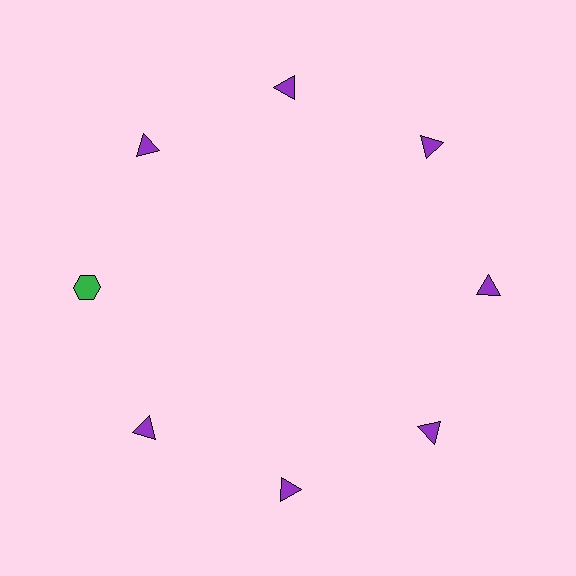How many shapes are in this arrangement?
There are 8 shapes arranged in a ring pattern.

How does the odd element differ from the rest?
It differs in both color (green instead of purple) and shape (hexagon instead of triangle).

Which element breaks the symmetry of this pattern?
The green hexagon at roughly the 9 o'clock position breaks the symmetry. All other shapes are purple triangles.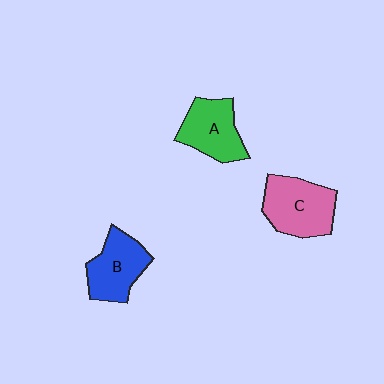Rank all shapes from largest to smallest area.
From largest to smallest: C (pink), B (blue), A (green).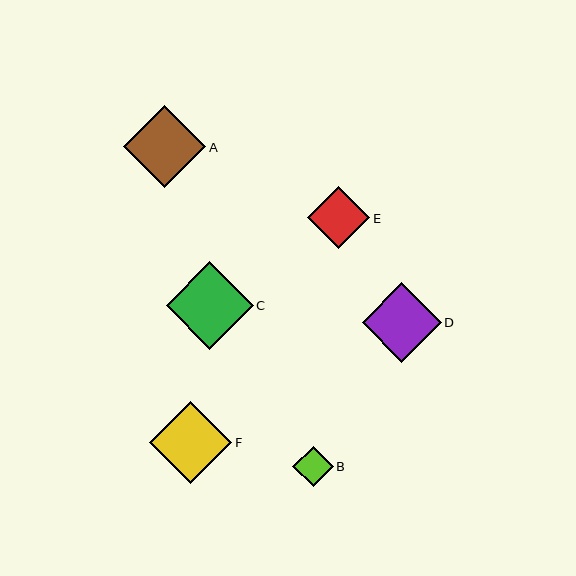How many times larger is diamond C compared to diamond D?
Diamond C is approximately 1.1 times the size of diamond D.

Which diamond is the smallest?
Diamond B is the smallest with a size of approximately 40 pixels.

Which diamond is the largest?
Diamond C is the largest with a size of approximately 87 pixels.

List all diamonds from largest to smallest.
From largest to smallest: C, A, F, D, E, B.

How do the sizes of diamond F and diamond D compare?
Diamond F and diamond D are approximately the same size.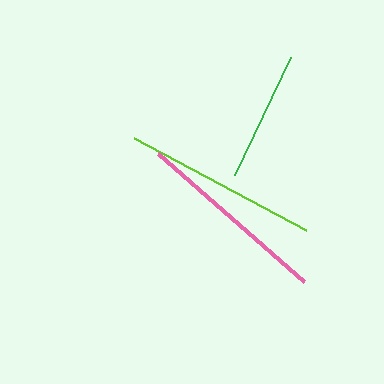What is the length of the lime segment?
The lime segment is approximately 195 pixels long.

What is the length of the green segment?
The green segment is approximately 131 pixels long.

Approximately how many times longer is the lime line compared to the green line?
The lime line is approximately 1.5 times the length of the green line.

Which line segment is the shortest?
The green line is the shortest at approximately 131 pixels.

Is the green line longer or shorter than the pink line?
The pink line is longer than the green line.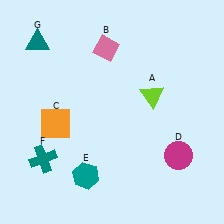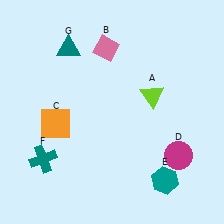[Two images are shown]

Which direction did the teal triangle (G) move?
The teal triangle (G) moved right.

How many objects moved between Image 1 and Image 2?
2 objects moved between the two images.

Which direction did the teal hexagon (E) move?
The teal hexagon (E) moved right.